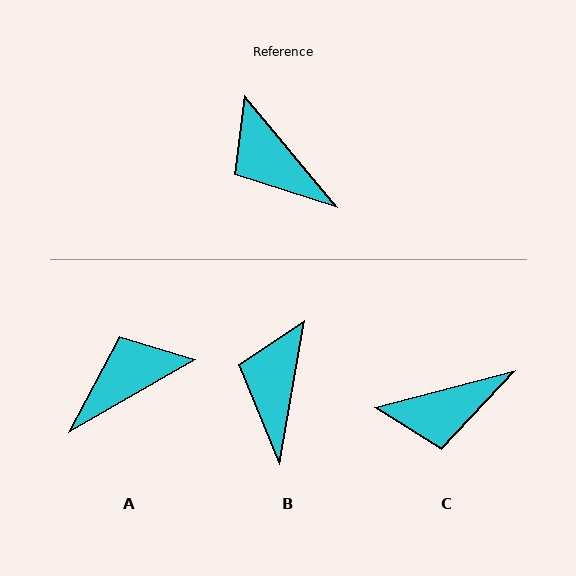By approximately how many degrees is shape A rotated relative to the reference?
Approximately 100 degrees clockwise.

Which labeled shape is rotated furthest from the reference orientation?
A, about 100 degrees away.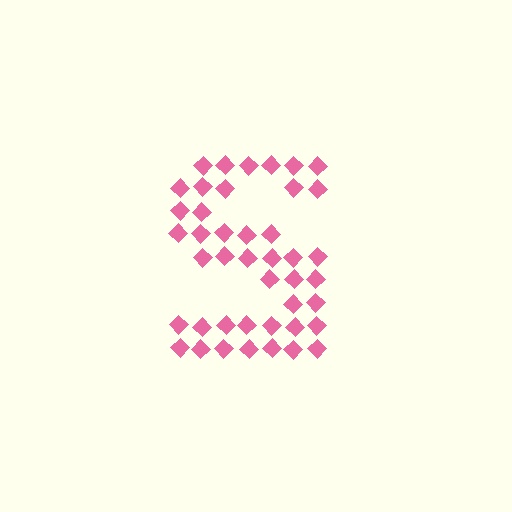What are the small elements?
The small elements are diamonds.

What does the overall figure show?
The overall figure shows the letter S.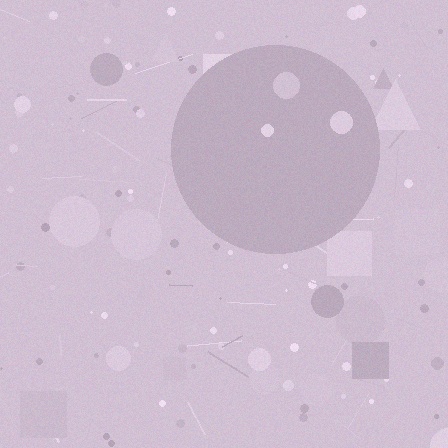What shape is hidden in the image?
A circle is hidden in the image.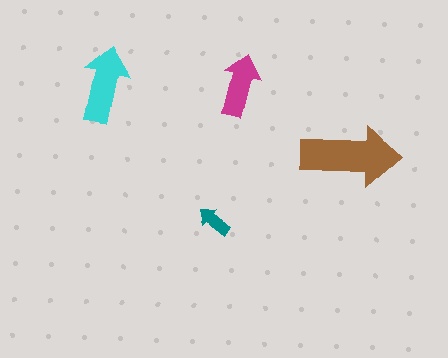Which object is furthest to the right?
The brown arrow is rightmost.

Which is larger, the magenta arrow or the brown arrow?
The brown one.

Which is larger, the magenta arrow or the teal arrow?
The magenta one.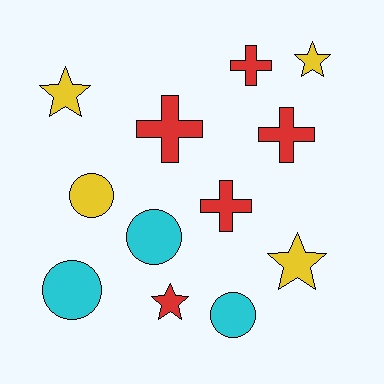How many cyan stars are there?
There are no cyan stars.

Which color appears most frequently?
Red, with 5 objects.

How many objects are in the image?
There are 12 objects.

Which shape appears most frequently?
Circle, with 4 objects.